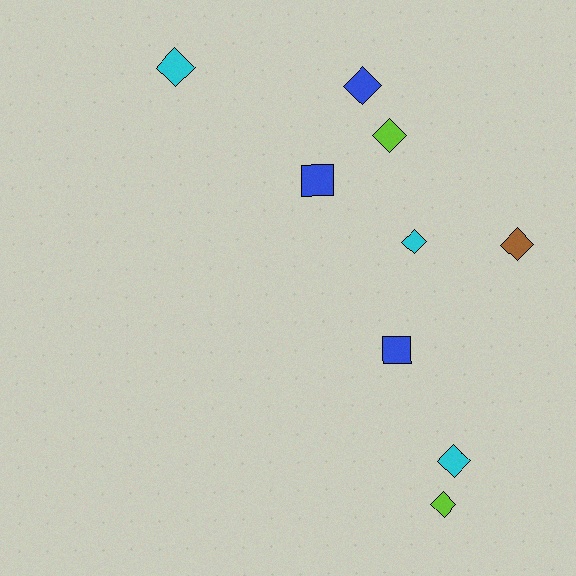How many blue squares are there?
There are 2 blue squares.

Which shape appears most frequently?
Diamond, with 7 objects.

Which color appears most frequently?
Blue, with 3 objects.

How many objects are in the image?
There are 9 objects.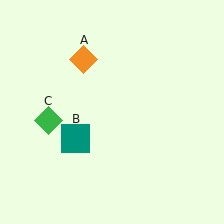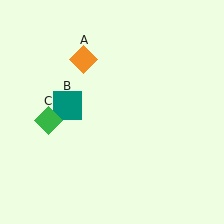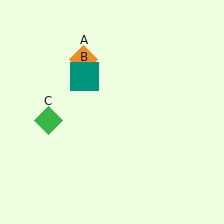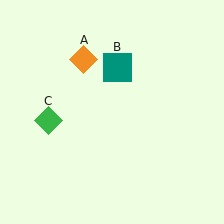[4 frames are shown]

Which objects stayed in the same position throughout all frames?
Orange diamond (object A) and green diamond (object C) remained stationary.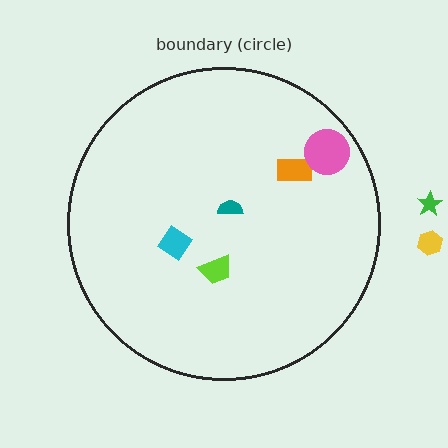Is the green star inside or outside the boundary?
Outside.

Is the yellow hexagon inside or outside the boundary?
Outside.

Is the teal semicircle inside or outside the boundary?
Inside.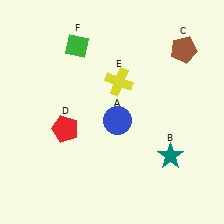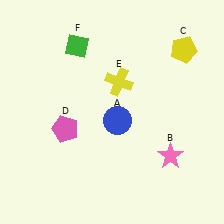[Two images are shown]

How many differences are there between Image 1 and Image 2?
There are 3 differences between the two images.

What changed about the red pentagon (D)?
In Image 1, D is red. In Image 2, it changed to pink.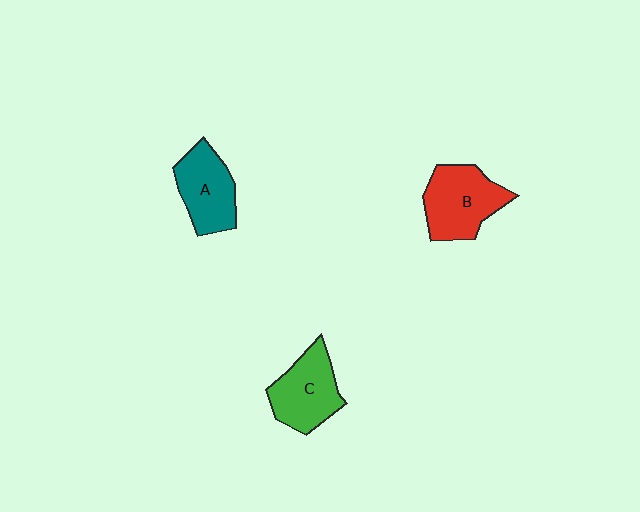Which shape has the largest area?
Shape B (red).